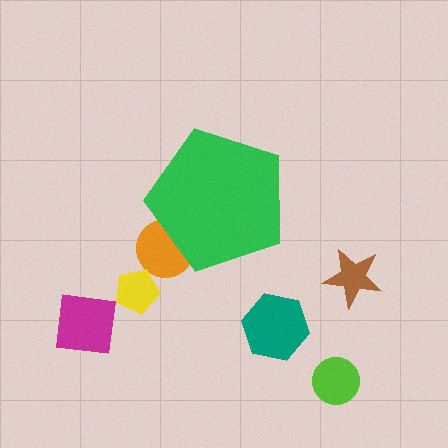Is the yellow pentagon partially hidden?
No, the yellow pentagon is fully visible.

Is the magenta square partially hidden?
No, the magenta square is fully visible.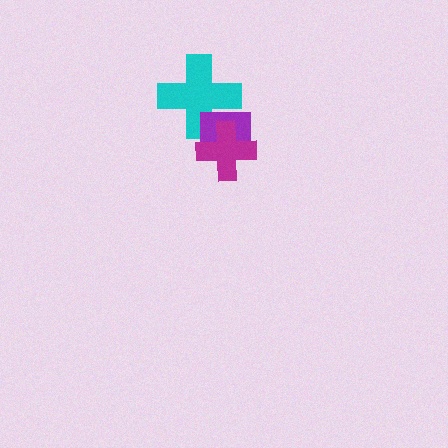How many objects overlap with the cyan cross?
2 objects overlap with the cyan cross.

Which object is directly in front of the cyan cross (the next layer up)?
The purple rectangle is directly in front of the cyan cross.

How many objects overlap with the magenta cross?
2 objects overlap with the magenta cross.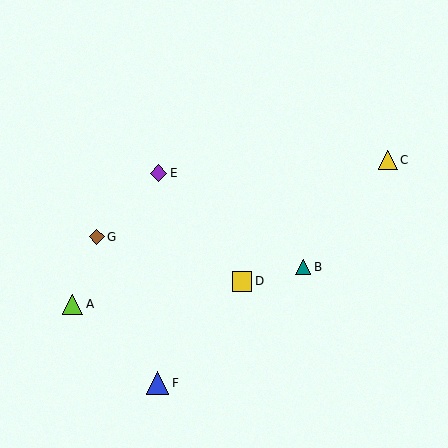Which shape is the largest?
The blue triangle (labeled F) is the largest.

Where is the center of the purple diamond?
The center of the purple diamond is at (159, 173).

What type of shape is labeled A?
Shape A is a lime triangle.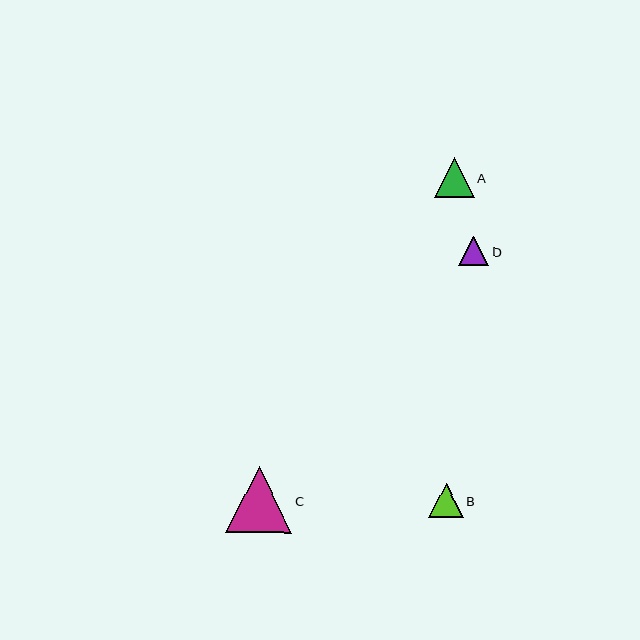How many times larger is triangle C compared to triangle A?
Triangle C is approximately 1.7 times the size of triangle A.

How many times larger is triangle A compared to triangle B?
Triangle A is approximately 1.2 times the size of triangle B.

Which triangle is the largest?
Triangle C is the largest with a size of approximately 66 pixels.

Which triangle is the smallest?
Triangle D is the smallest with a size of approximately 30 pixels.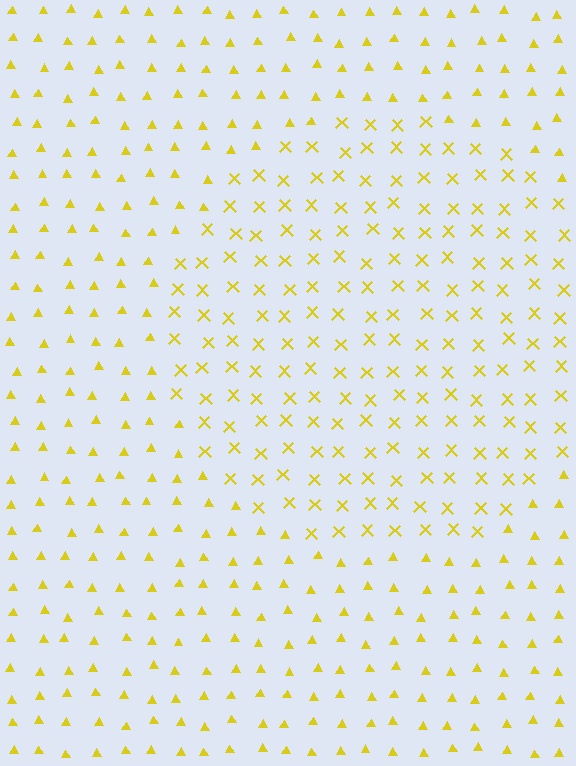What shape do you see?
I see a circle.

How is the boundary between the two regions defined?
The boundary is defined by a change in element shape: X marks inside vs. triangles outside. All elements share the same color and spacing.